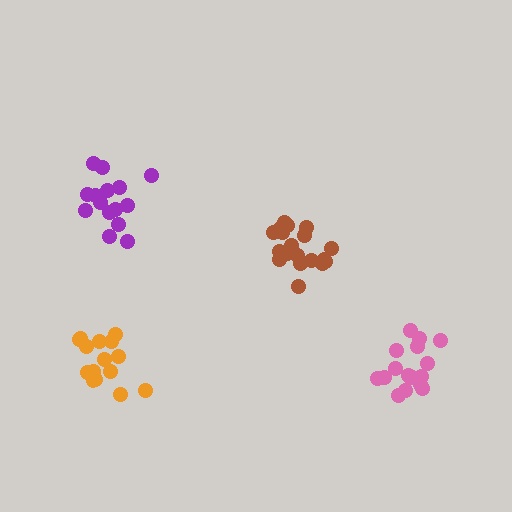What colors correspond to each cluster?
The clusters are colored: brown, orange, pink, purple.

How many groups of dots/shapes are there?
There are 4 groups.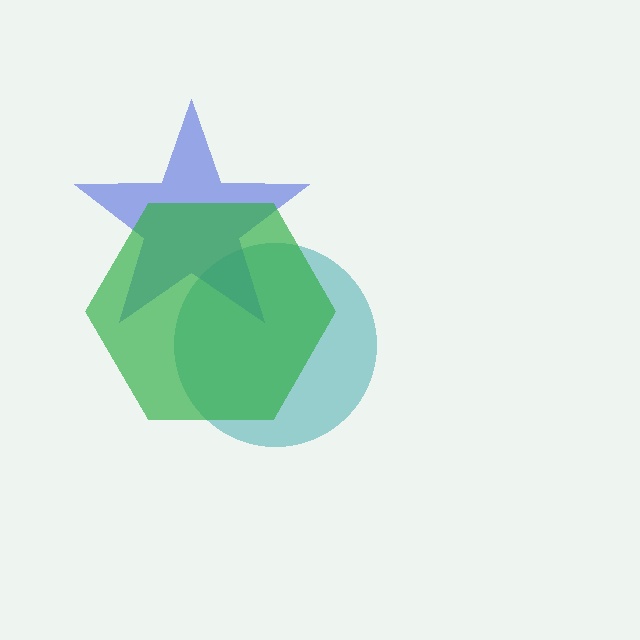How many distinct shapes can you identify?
There are 3 distinct shapes: a teal circle, a blue star, a green hexagon.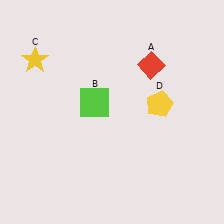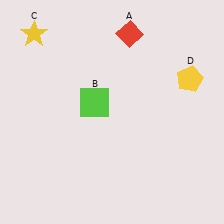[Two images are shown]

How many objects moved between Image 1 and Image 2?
3 objects moved between the two images.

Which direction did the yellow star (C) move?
The yellow star (C) moved up.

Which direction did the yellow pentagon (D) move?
The yellow pentagon (D) moved right.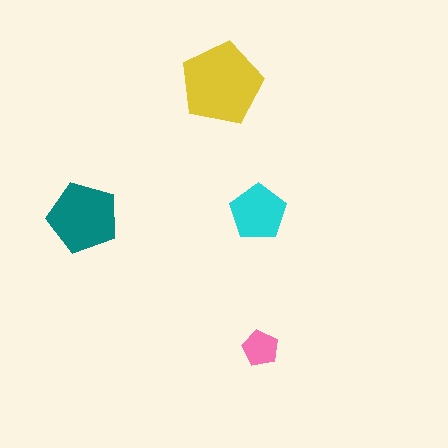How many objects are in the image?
There are 4 objects in the image.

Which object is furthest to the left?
The teal pentagon is leftmost.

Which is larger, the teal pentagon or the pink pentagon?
The teal one.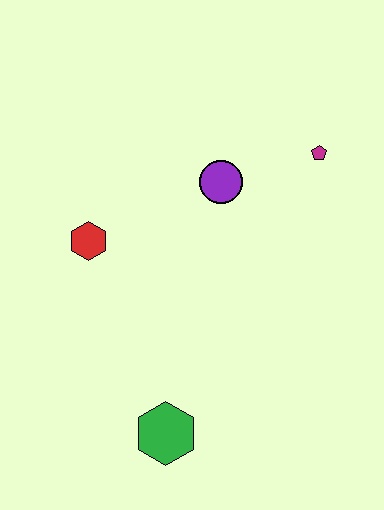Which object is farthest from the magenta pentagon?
The green hexagon is farthest from the magenta pentagon.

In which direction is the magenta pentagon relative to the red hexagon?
The magenta pentagon is to the right of the red hexagon.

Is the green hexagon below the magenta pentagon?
Yes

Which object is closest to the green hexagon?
The red hexagon is closest to the green hexagon.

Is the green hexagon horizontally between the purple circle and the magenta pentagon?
No